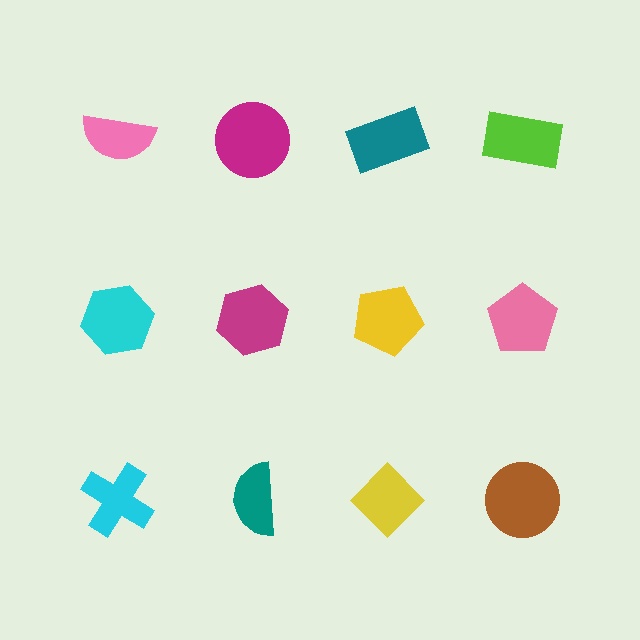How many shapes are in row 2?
4 shapes.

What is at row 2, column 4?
A pink pentagon.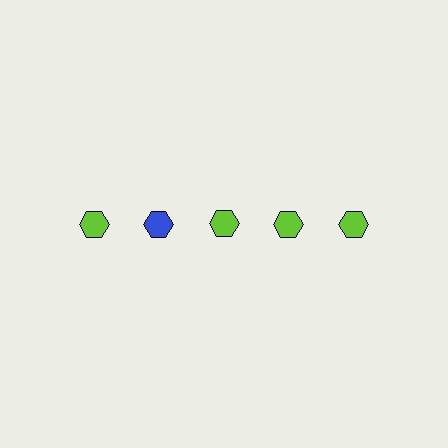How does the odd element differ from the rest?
It has a different color: blue instead of lime.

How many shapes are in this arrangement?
There are 5 shapes arranged in a grid pattern.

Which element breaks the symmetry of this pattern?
The blue hexagon in the top row, second from left column breaks the symmetry. All other shapes are lime hexagons.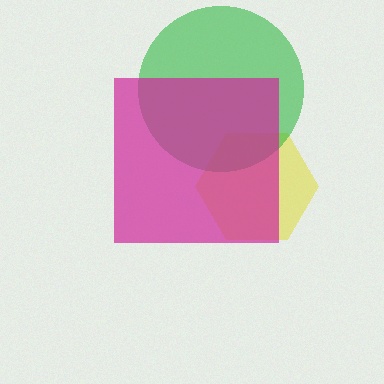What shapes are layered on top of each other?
The layered shapes are: a yellow hexagon, a green circle, a magenta square.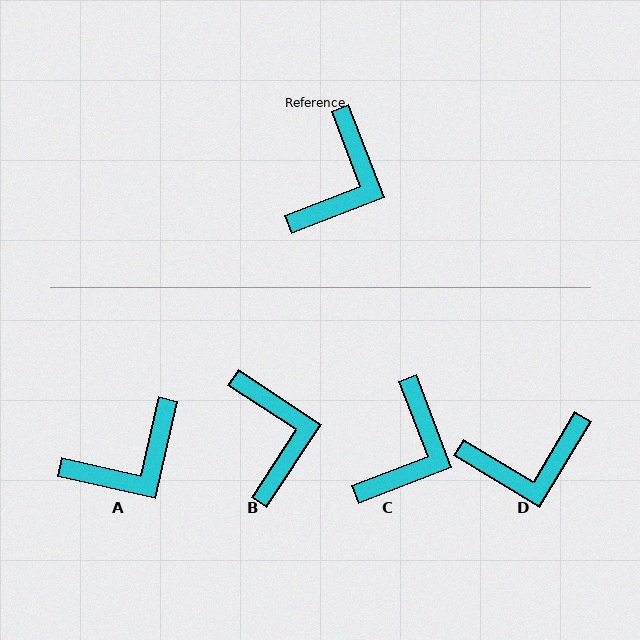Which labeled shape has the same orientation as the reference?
C.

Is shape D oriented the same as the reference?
No, it is off by about 52 degrees.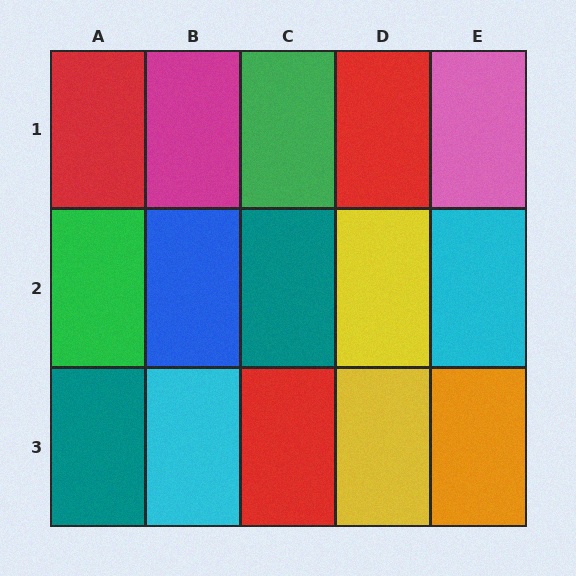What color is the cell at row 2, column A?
Green.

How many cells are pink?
1 cell is pink.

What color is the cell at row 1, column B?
Magenta.